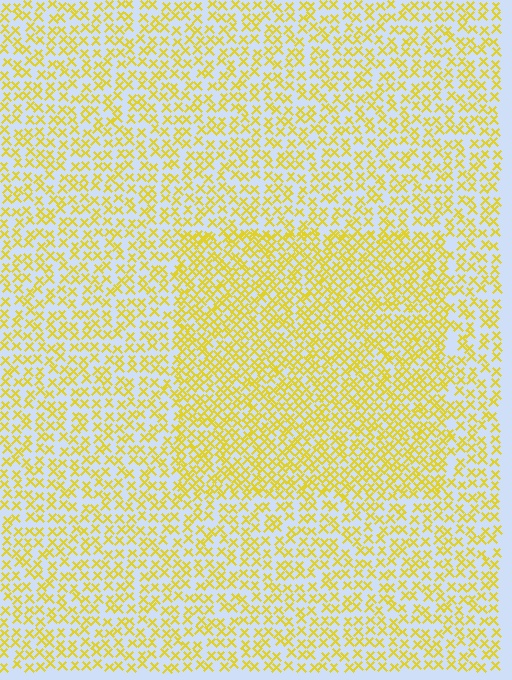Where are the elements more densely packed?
The elements are more densely packed inside the rectangle boundary.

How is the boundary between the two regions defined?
The boundary is defined by a change in element density (approximately 1.6x ratio). All elements are the same color, size, and shape.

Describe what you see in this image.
The image contains small yellow elements arranged at two different densities. A rectangle-shaped region is visible where the elements are more densely packed than the surrounding area.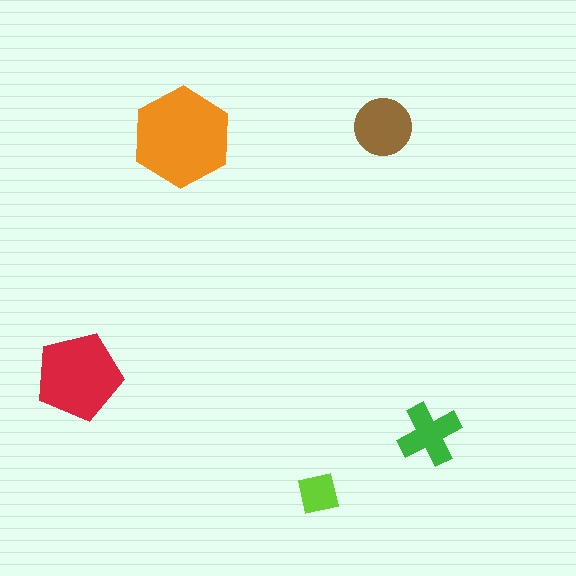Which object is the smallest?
The lime square.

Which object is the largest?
The orange hexagon.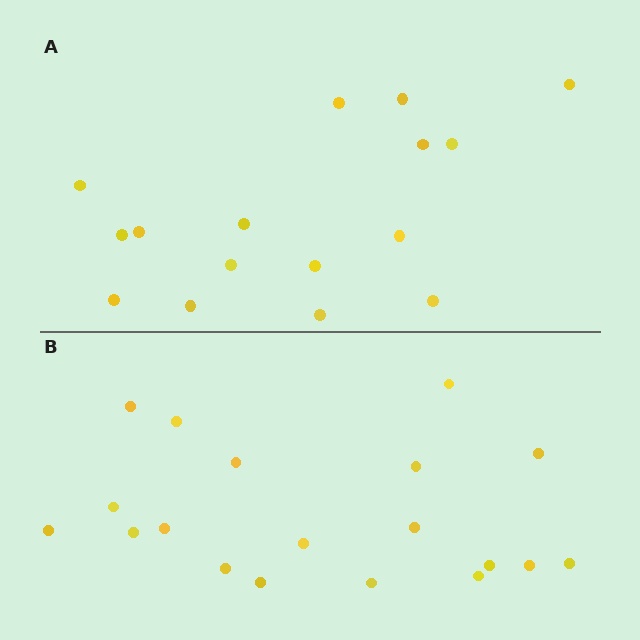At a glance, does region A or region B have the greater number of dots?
Region B (the bottom region) has more dots.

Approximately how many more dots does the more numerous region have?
Region B has just a few more — roughly 2 or 3 more dots than region A.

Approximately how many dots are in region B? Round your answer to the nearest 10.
About 20 dots. (The exact count is 19, which rounds to 20.)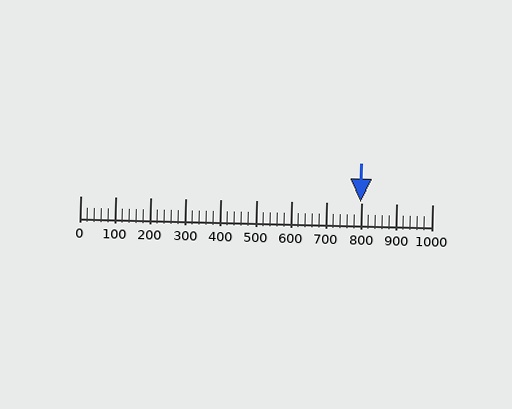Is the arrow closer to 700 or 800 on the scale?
The arrow is closer to 800.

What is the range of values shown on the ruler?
The ruler shows values from 0 to 1000.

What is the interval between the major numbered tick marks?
The major tick marks are spaced 100 units apart.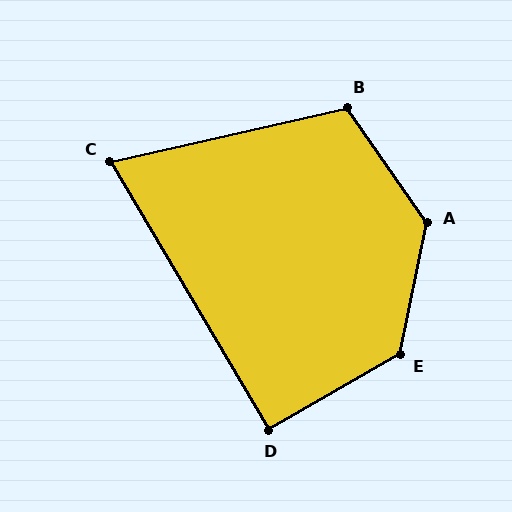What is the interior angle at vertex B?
Approximately 112 degrees (obtuse).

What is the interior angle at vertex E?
Approximately 132 degrees (obtuse).